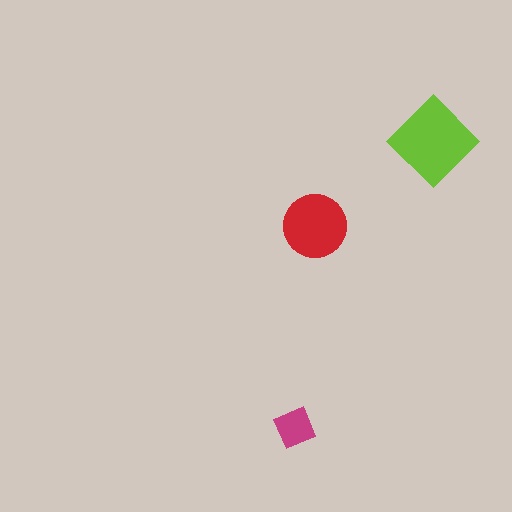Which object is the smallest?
The magenta square.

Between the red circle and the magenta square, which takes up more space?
The red circle.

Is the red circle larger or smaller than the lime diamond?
Smaller.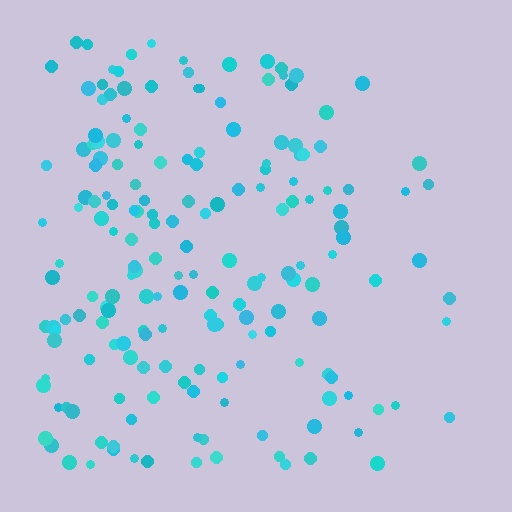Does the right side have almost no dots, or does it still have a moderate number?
Still a moderate number, just noticeably fewer than the left.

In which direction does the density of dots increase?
From right to left, with the left side densest.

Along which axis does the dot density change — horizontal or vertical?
Horizontal.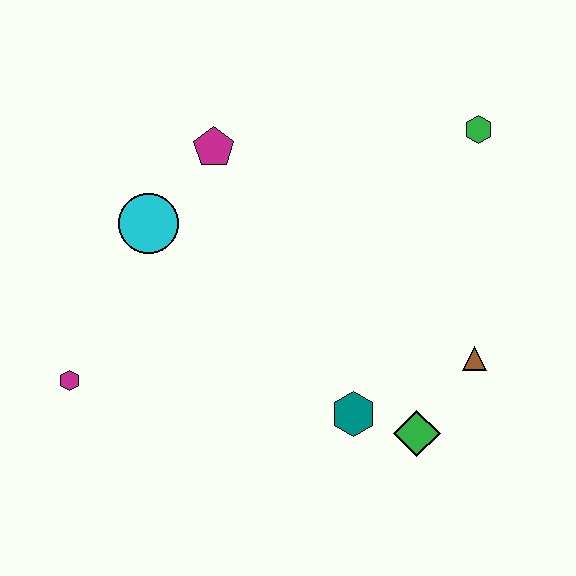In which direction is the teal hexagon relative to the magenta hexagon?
The teal hexagon is to the right of the magenta hexagon.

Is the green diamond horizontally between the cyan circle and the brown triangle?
Yes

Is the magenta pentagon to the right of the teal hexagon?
No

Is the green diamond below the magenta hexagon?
Yes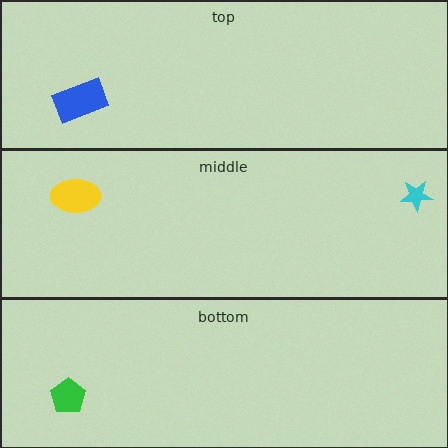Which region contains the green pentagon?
The bottom region.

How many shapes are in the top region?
1.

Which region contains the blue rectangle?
The top region.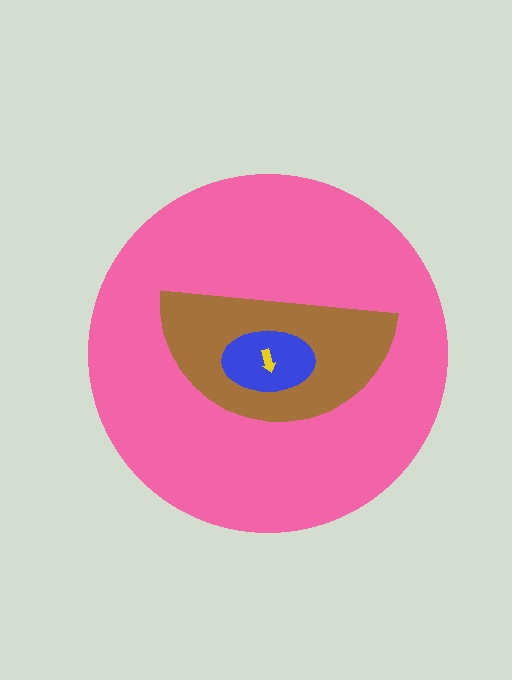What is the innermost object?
The yellow arrow.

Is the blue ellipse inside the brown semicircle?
Yes.